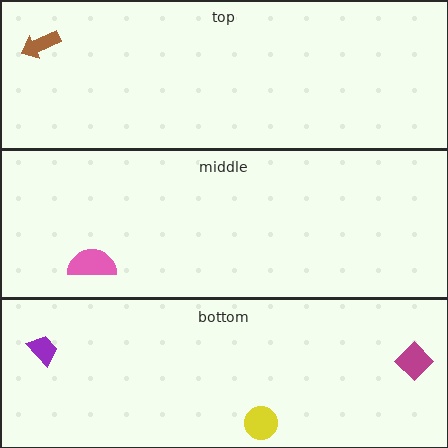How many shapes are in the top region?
1.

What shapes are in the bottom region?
The magenta diamond, the purple trapezoid, the yellow circle.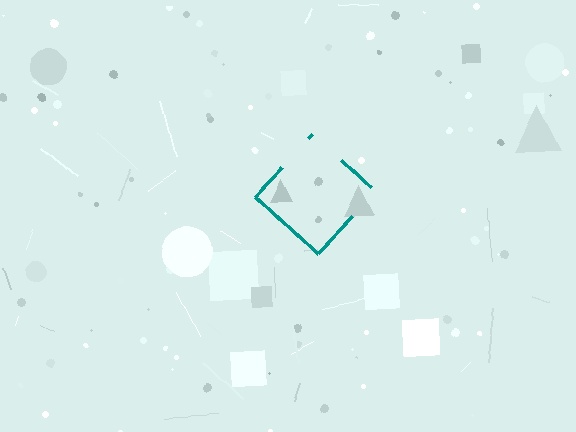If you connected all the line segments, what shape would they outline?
They would outline a diamond.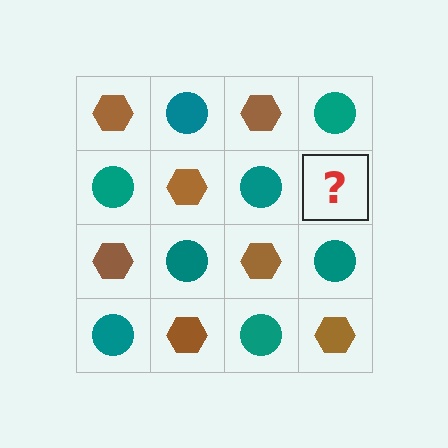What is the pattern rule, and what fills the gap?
The rule is that it alternates brown hexagon and teal circle in a checkerboard pattern. The gap should be filled with a brown hexagon.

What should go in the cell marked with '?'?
The missing cell should contain a brown hexagon.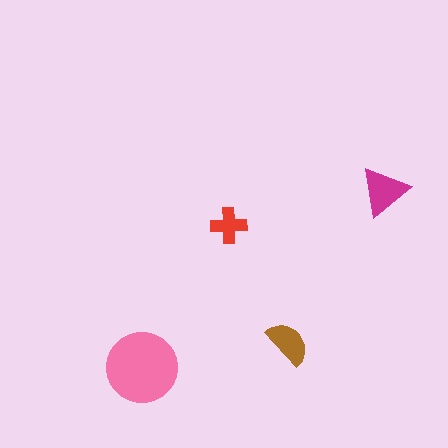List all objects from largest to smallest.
The pink circle, the magenta triangle, the brown semicircle, the red cross.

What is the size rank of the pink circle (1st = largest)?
1st.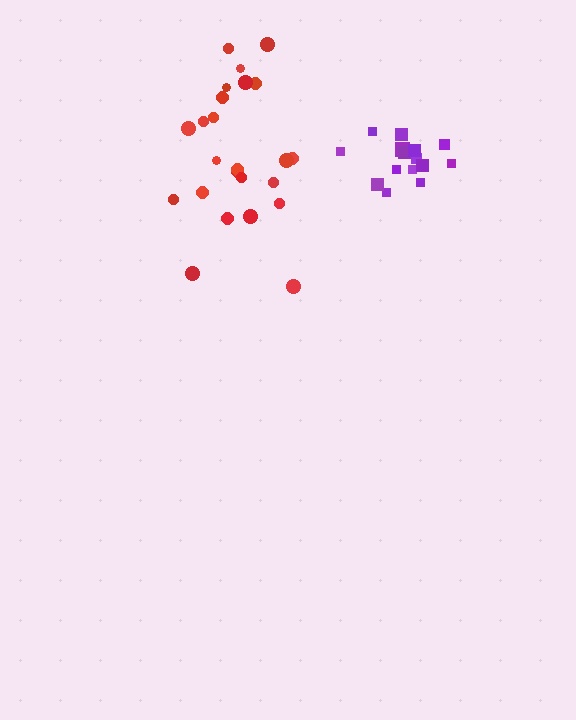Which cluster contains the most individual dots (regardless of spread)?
Red (24).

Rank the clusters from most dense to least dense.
purple, red.